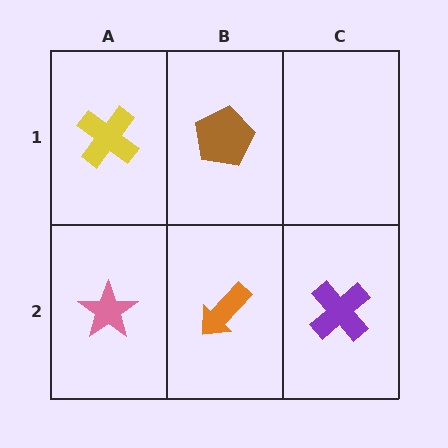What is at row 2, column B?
An orange arrow.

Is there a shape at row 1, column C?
No, that cell is empty.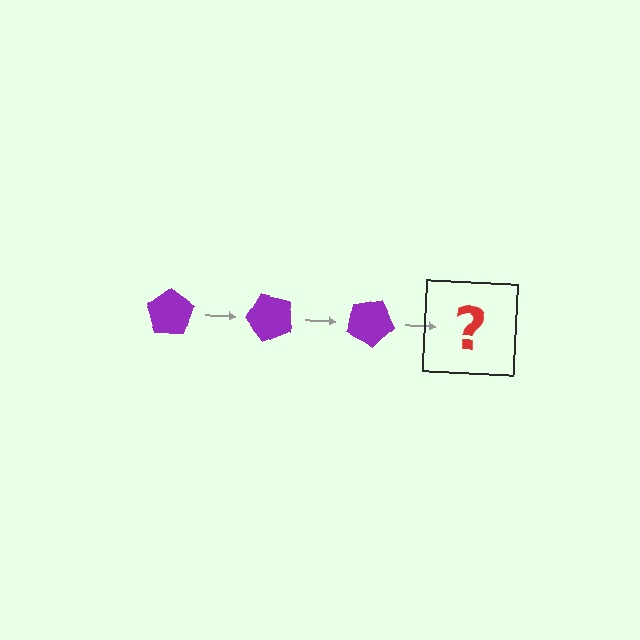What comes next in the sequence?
The next element should be a purple pentagon rotated 150 degrees.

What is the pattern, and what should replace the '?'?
The pattern is that the pentagon rotates 50 degrees each step. The '?' should be a purple pentagon rotated 150 degrees.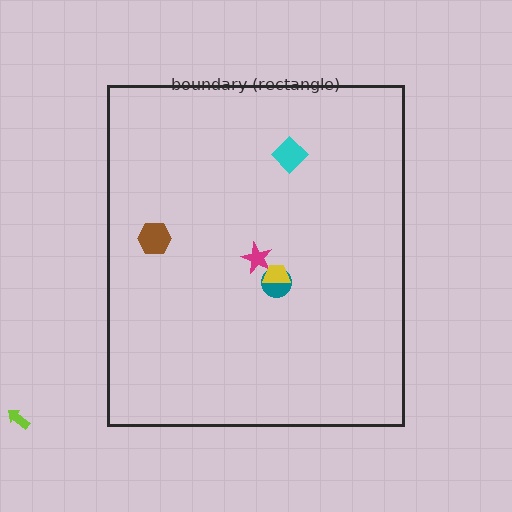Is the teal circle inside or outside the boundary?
Inside.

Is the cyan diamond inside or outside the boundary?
Inside.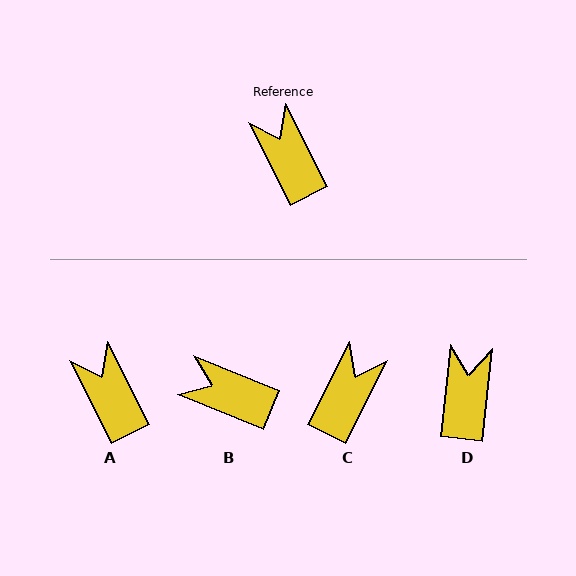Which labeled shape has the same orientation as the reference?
A.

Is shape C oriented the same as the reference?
No, it is off by about 54 degrees.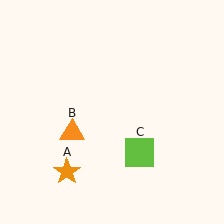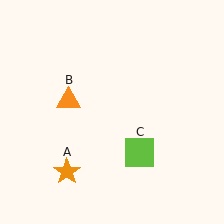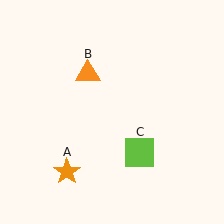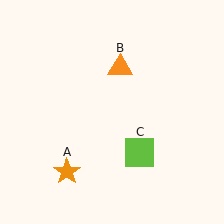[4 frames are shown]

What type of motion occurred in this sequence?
The orange triangle (object B) rotated clockwise around the center of the scene.